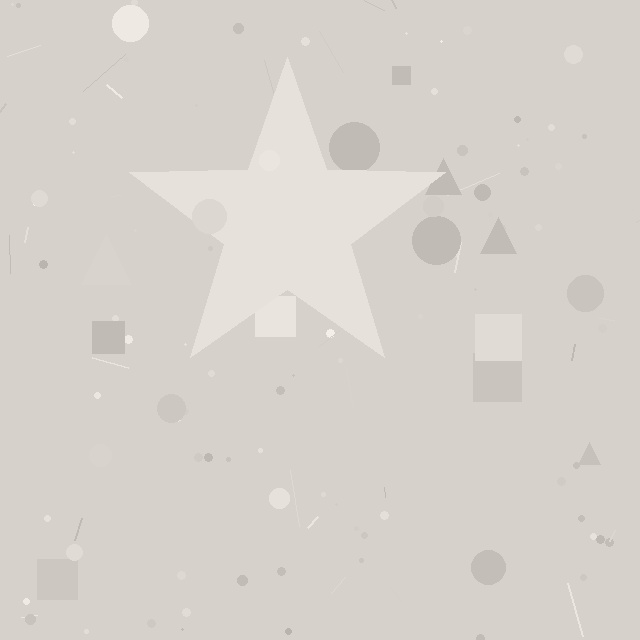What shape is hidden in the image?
A star is hidden in the image.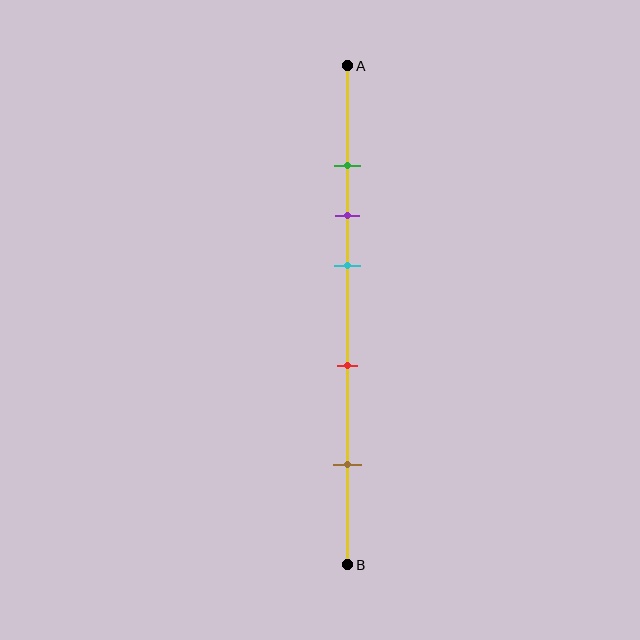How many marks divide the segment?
There are 5 marks dividing the segment.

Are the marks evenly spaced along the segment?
No, the marks are not evenly spaced.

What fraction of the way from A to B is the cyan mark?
The cyan mark is approximately 40% (0.4) of the way from A to B.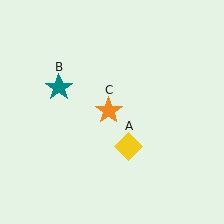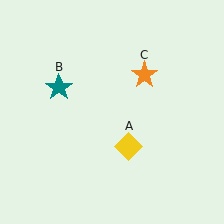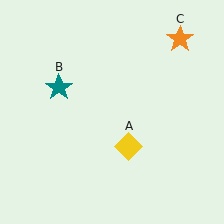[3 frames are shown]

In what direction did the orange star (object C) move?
The orange star (object C) moved up and to the right.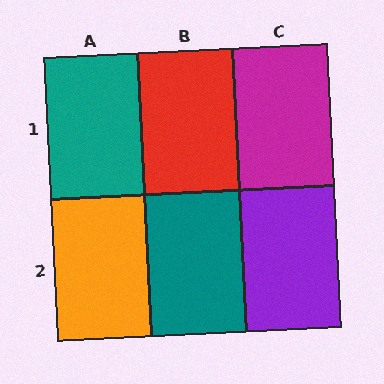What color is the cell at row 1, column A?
Teal.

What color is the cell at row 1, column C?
Magenta.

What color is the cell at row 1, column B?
Red.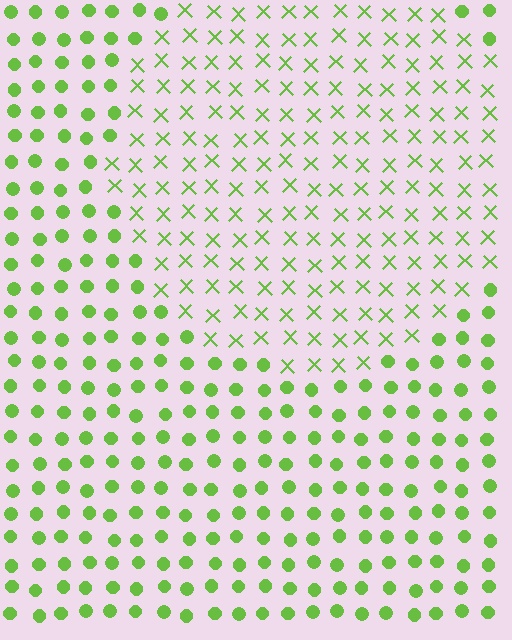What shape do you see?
I see a circle.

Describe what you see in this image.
The image is filled with small lime elements arranged in a uniform grid. A circle-shaped region contains X marks, while the surrounding area contains circles. The boundary is defined purely by the change in element shape.